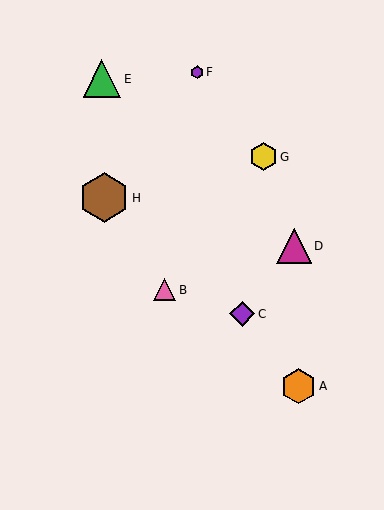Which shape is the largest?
The brown hexagon (labeled H) is the largest.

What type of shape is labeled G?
Shape G is a yellow hexagon.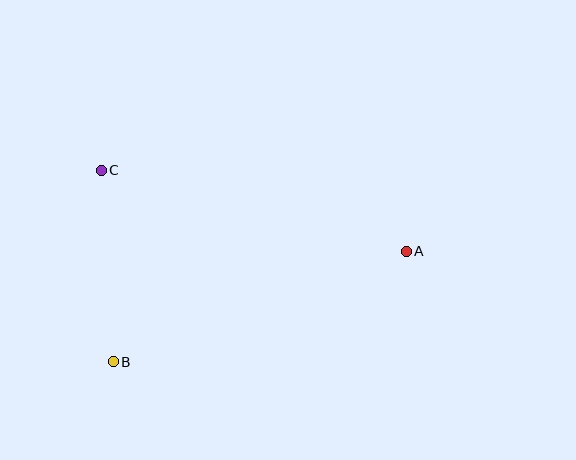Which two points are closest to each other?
Points B and C are closest to each other.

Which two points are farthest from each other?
Points A and C are farthest from each other.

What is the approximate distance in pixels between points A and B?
The distance between A and B is approximately 313 pixels.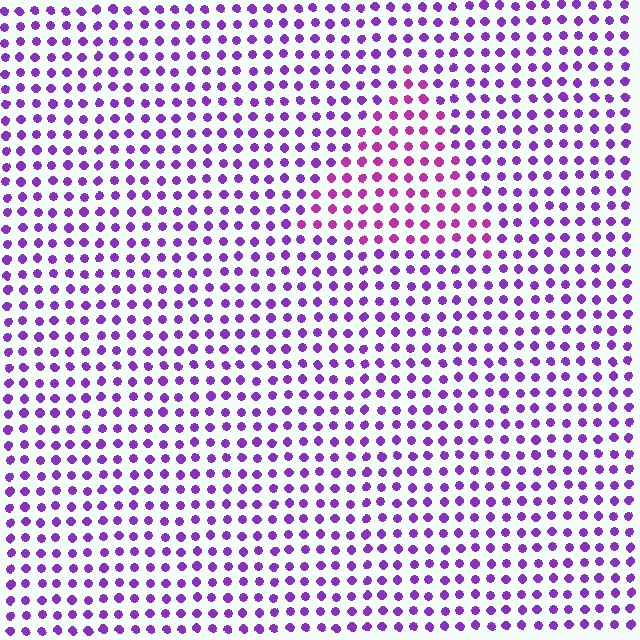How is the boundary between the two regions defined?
The boundary is defined purely by a slight shift in hue (about 31 degrees). Spacing, size, and orientation are identical on both sides.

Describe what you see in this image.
The image is filled with small purple elements in a uniform arrangement. A triangle-shaped region is visible where the elements are tinted to a slightly different hue, forming a subtle color boundary.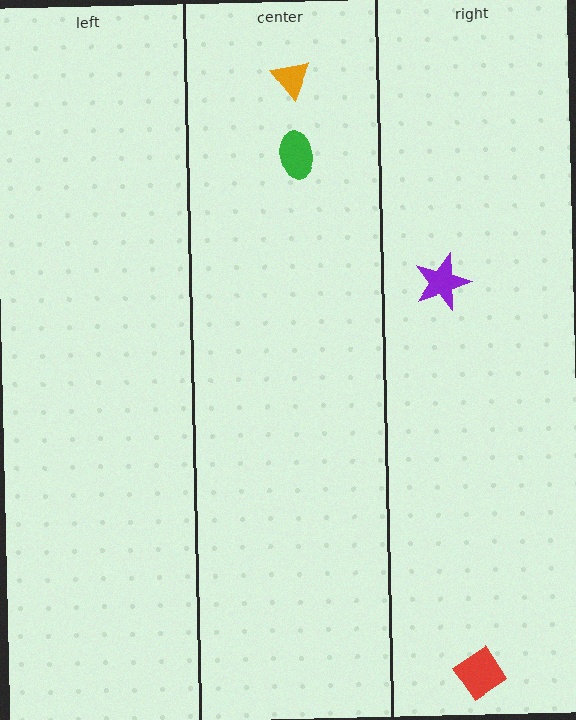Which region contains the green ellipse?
The center region.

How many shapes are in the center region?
2.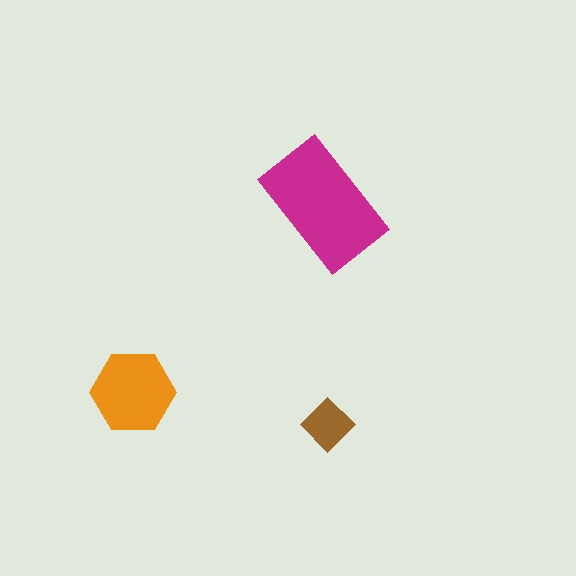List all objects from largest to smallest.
The magenta rectangle, the orange hexagon, the brown diamond.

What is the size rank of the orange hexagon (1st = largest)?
2nd.